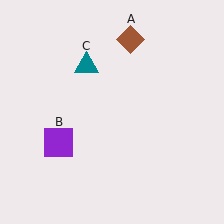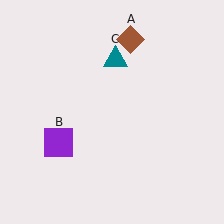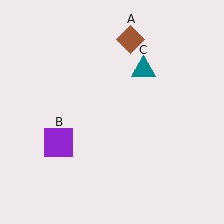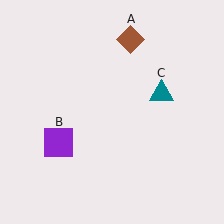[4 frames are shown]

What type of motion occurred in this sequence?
The teal triangle (object C) rotated clockwise around the center of the scene.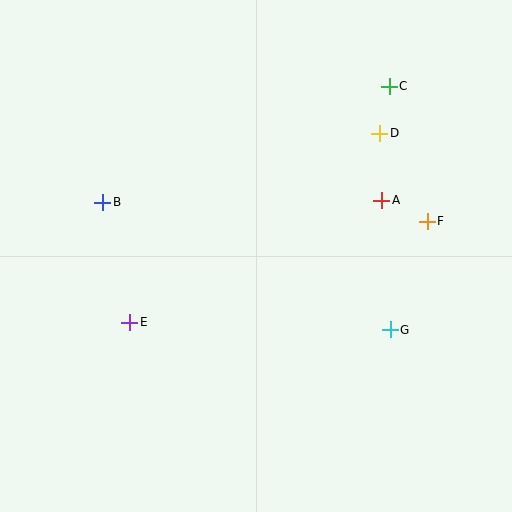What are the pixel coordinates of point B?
Point B is at (103, 202).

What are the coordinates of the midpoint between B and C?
The midpoint between B and C is at (246, 144).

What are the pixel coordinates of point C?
Point C is at (389, 86).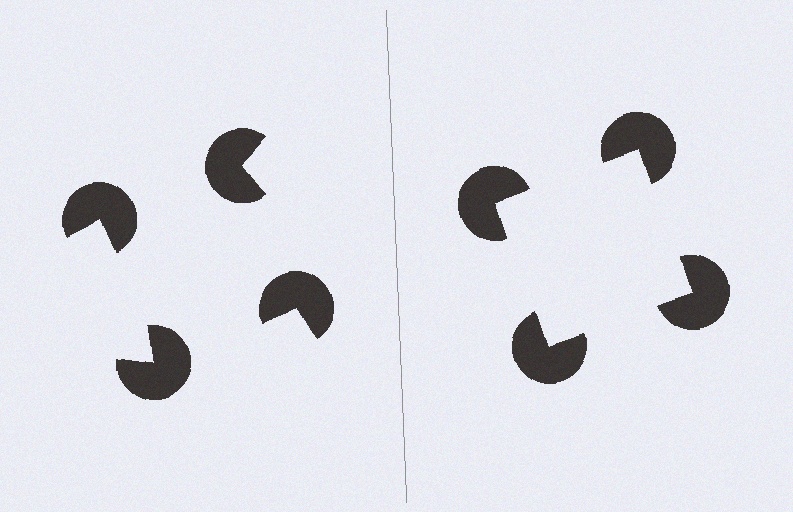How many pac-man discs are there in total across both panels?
8 — 4 on each side.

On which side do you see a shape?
An illusory square appears on the right side. On the left side the wedge cuts are rotated, so no coherent shape forms.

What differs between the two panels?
The pac-man discs are positioned identically on both sides; only the wedge orientations differ. On the right they align to a square; on the left they are misaligned.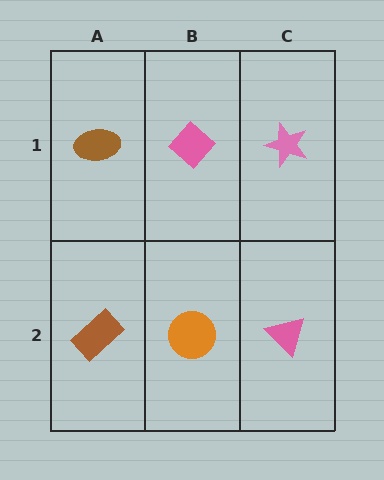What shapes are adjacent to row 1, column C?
A pink triangle (row 2, column C), a pink diamond (row 1, column B).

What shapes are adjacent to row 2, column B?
A pink diamond (row 1, column B), a brown rectangle (row 2, column A), a pink triangle (row 2, column C).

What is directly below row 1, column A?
A brown rectangle.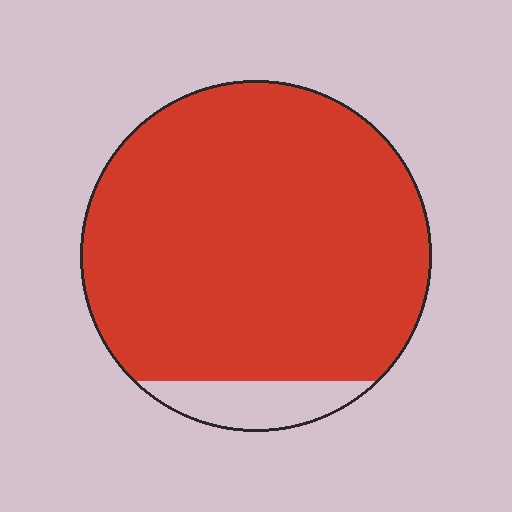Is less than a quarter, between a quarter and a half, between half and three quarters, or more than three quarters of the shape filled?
More than three quarters.